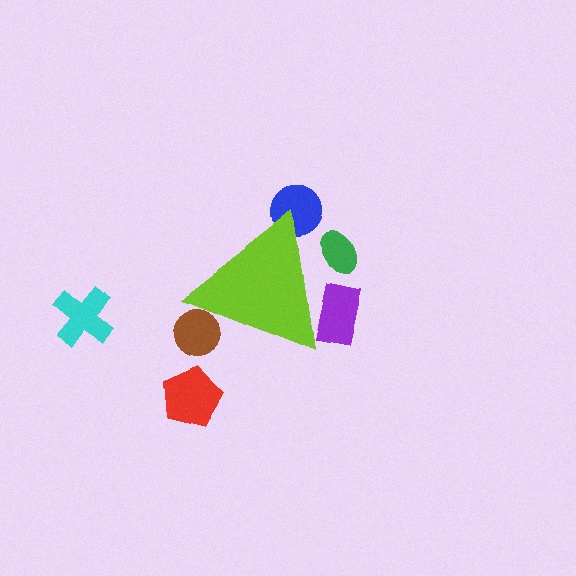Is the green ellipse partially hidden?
Yes, the green ellipse is partially hidden behind the lime triangle.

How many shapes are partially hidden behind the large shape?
4 shapes are partially hidden.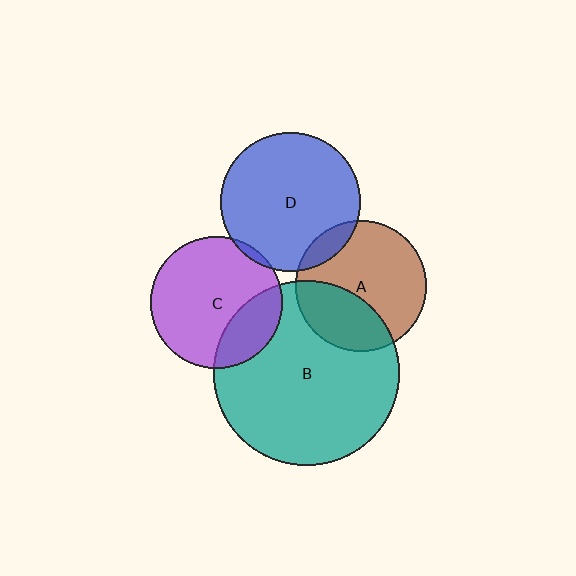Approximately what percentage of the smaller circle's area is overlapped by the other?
Approximately 10%.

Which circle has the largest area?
Circle B (teal).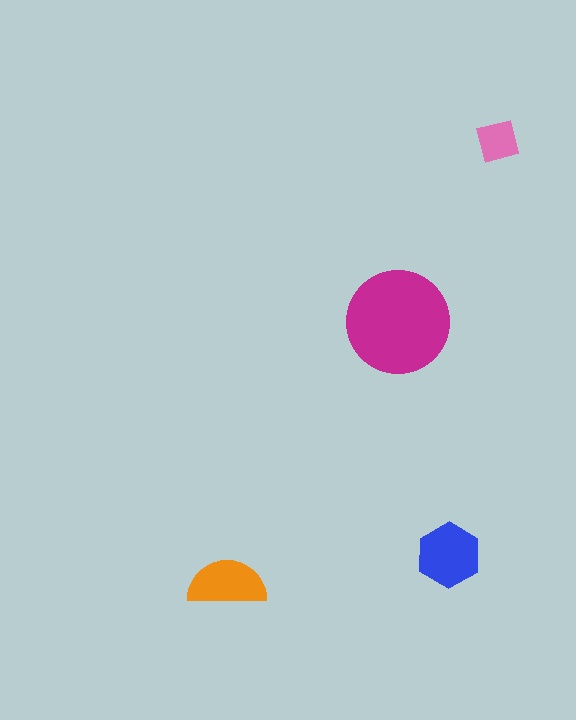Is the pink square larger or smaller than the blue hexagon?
Smaller.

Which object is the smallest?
The pink square.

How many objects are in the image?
There are 4 objects in the image.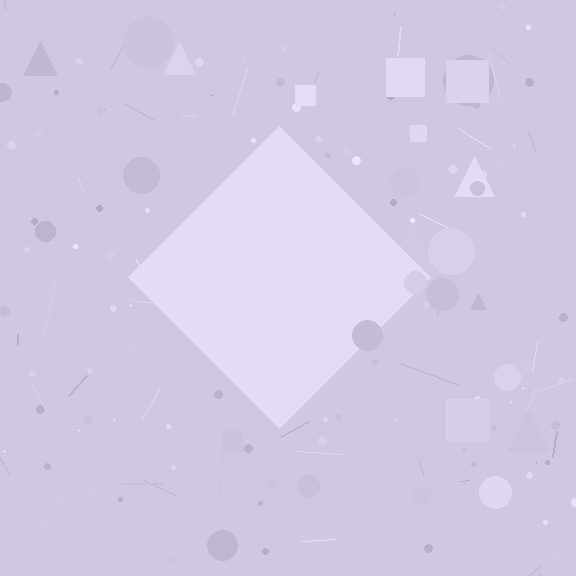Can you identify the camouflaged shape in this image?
The camouflaged shape is a diamond.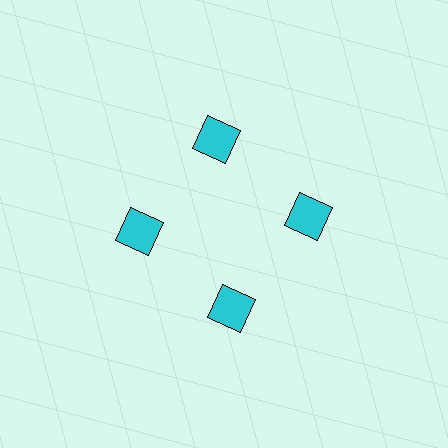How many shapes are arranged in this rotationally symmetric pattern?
There are 4 shapes, arranged in 4 groups of 1.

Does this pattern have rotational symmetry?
Yes, this pattern has 4-fold rotational symmetry. It looks the same after rotating 90 degrees around the center.